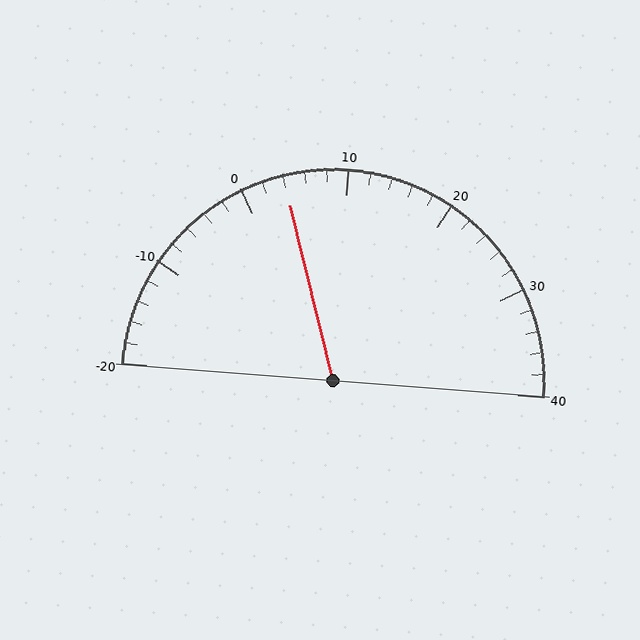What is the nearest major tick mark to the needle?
The nearest major tick mark is 0.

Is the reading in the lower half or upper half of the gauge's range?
The reading is in the lower half of the range (-20 to 40).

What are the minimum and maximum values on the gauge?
The gauge ranges from -20 to 40.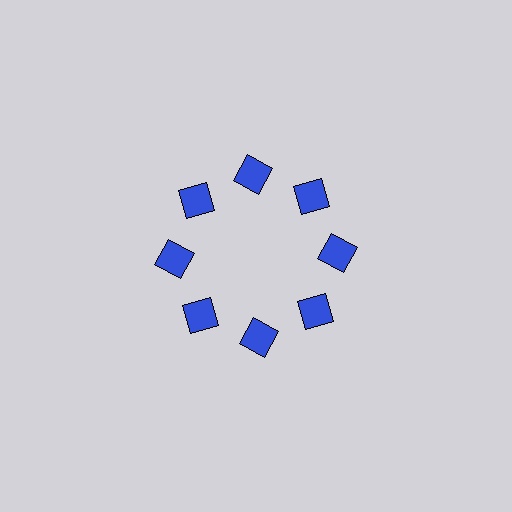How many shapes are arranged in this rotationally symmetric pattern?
There are 8 shapes, arranged in 8 groups of 1.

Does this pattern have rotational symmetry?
Yes, this pattern has 8-fold rotational symmetry. It looks the same after rotating 45 degrees around the center.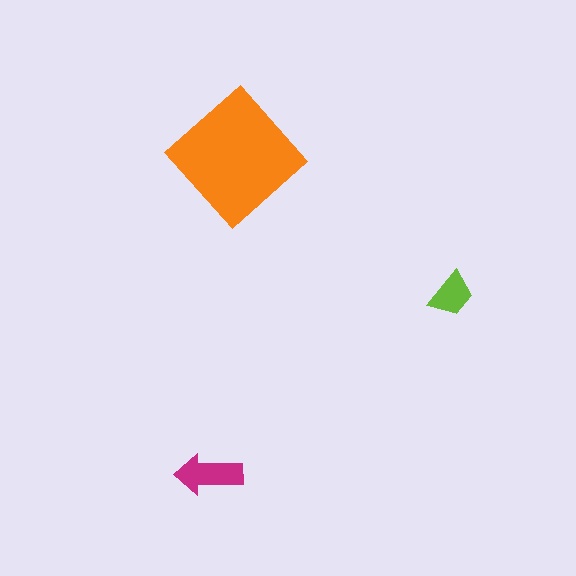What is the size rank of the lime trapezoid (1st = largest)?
3rd.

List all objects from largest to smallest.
The orange diamond, the magenta arrow, the lime trapezoid.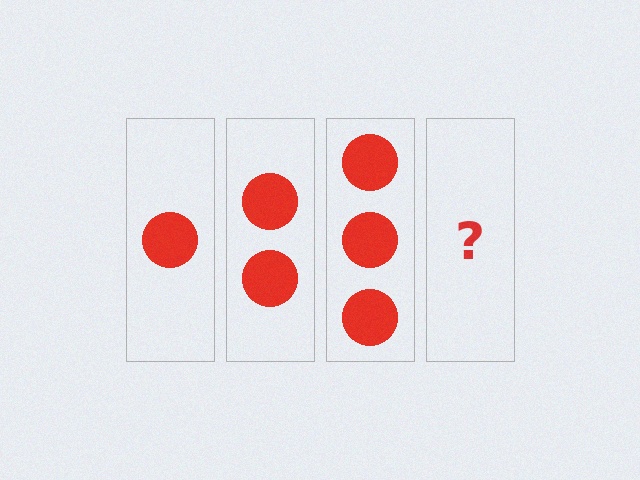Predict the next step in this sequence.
The next step is 4 circles.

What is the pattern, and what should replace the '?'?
The pattern is that each step adds one more circle. The '?' should be 4 circles.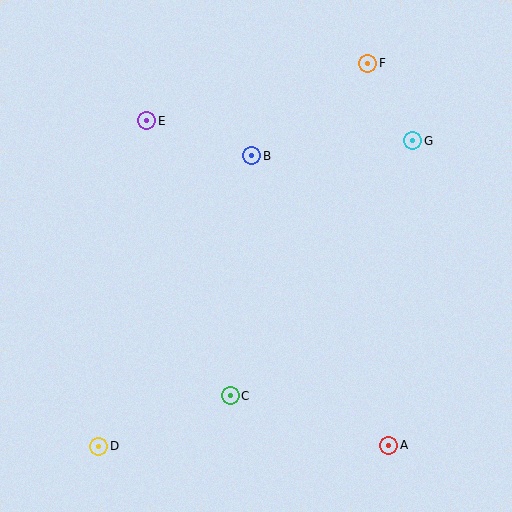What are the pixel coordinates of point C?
Point C is at (230, 396).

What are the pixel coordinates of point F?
Point F is at (368, 63).